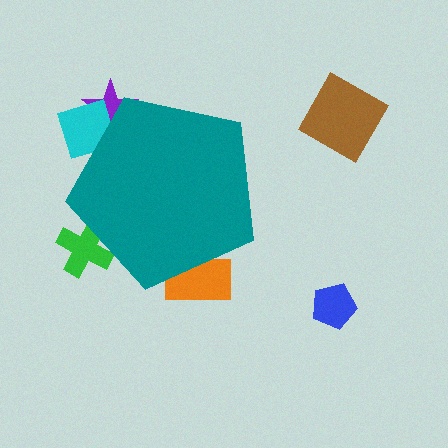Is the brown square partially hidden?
No, the brown square is fully visible.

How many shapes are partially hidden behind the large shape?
4 shapes are partially hidden.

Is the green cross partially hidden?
Yes, the green cross is partially hidden behind the teal pentagon.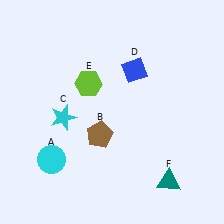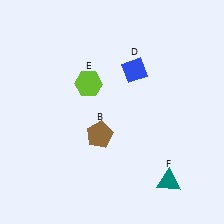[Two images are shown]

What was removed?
The cyan star (C), the cyan circle (A) were removed in Image 2.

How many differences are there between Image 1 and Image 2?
There are 2 differences between the two images.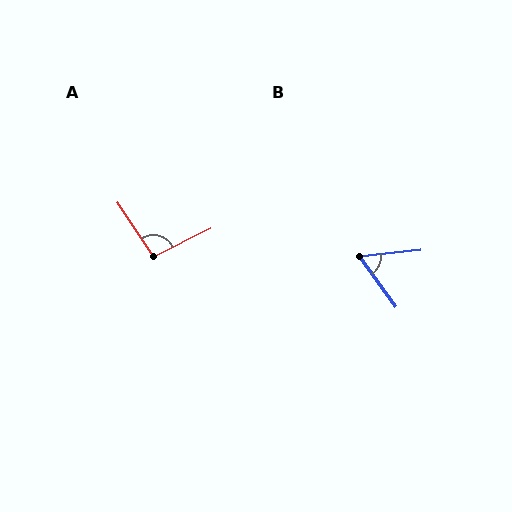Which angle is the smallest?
B, at approximately 60 degrees.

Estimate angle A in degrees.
Approximately 98 degrees.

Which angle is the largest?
A, at approximately 98 degrees.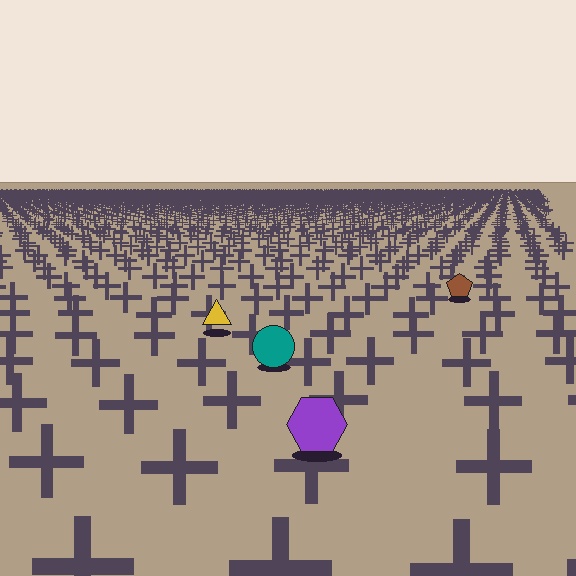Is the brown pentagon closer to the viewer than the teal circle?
No. The teal circle is closer — you can tell from the texture gradient: the ground texture is coarser near it.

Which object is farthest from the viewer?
The brown pentagon is farthest from the viewer. It appears smaller and the ground texture around it is denser.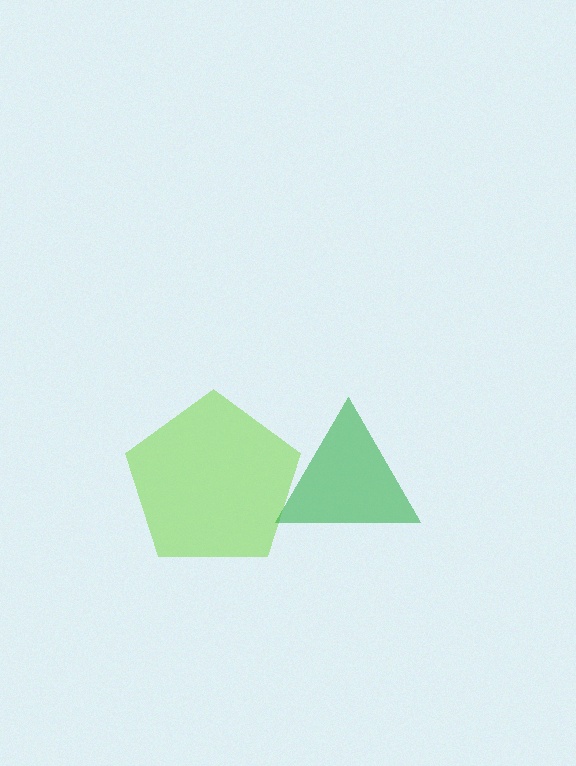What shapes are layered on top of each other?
The layered shapes are: a lime pentagon, a green triangle.